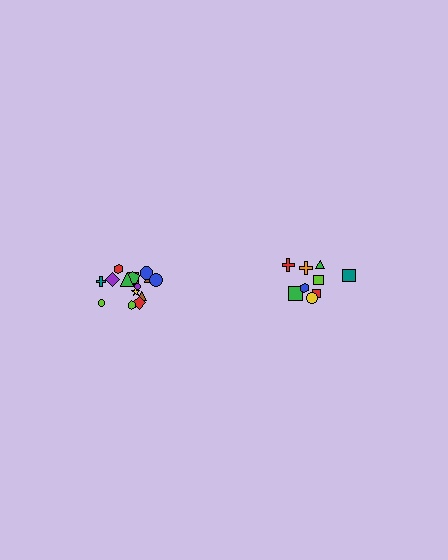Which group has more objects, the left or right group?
The left group.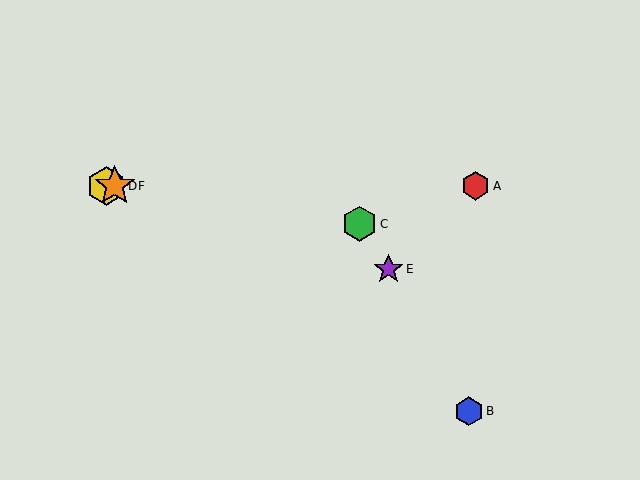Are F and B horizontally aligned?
No, F is at y≈186 and B is at y≈411.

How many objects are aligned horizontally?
3 objects (A, D, F) are aligned horizontally.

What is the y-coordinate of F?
Object F is at y≈186.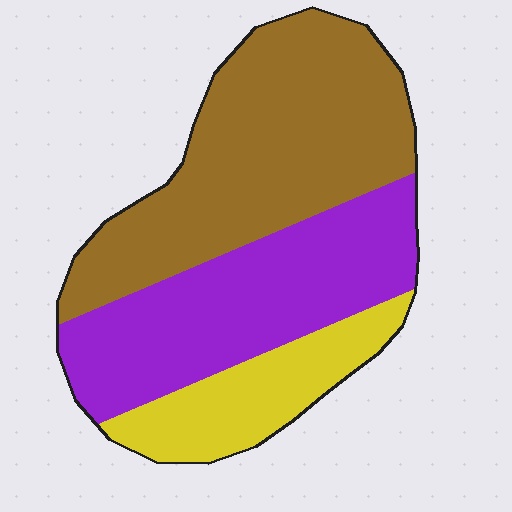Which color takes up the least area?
Yellow, at roughly 20%.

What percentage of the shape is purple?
Purple takes up about three eighths (3/8) of the shape.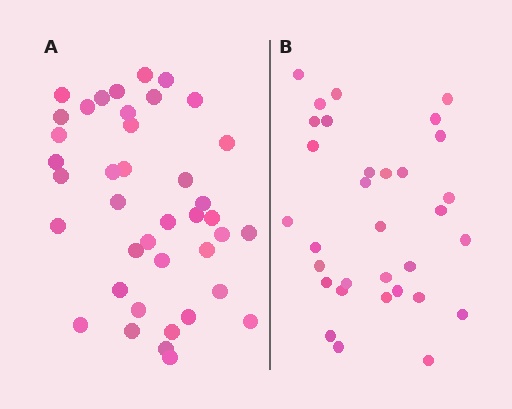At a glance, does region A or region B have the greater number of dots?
Region A (the left region) has more dots.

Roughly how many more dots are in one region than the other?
Region A has roughly 8 or so more dots than region B.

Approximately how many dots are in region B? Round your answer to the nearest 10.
About 30 dots. (The exact count is 32, which rounds to 30.)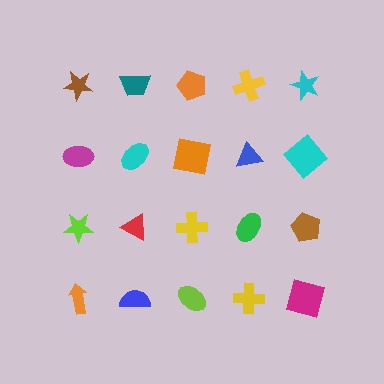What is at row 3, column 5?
A brown pentagon.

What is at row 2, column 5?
A cyan diamond.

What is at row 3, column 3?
A yellow cross.